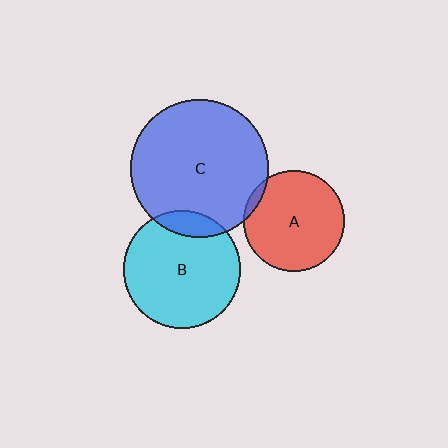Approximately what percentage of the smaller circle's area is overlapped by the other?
Approximately 10%.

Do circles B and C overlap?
Yes.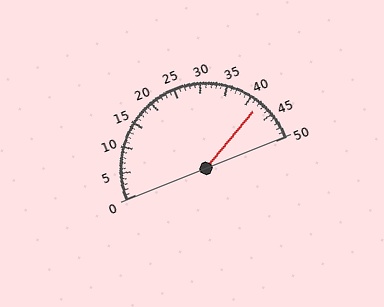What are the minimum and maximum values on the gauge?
The gauge ranges from 0 to 50.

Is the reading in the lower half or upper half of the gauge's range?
The reading is in the upper half of the range (0 to 50).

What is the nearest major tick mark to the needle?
The nearest major tick mark is 40.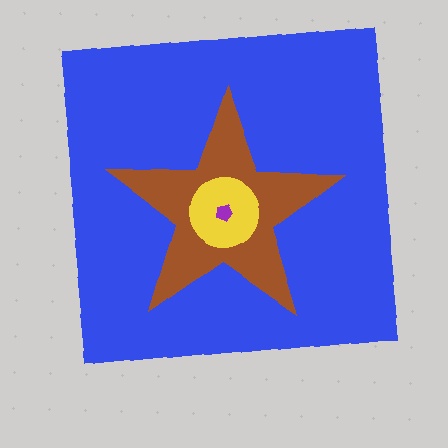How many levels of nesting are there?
4.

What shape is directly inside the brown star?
The yellow circle.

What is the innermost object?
The purple pentagon.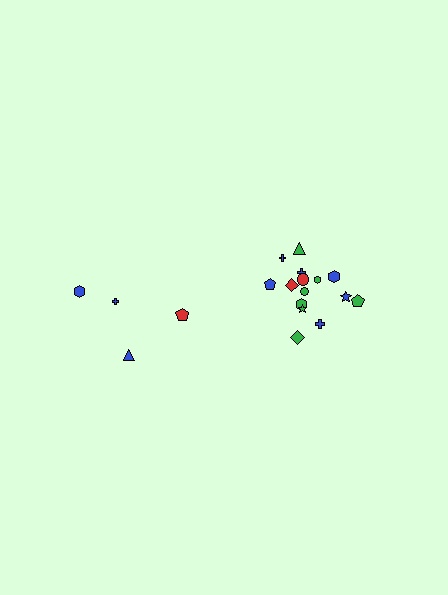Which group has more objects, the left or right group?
The right group.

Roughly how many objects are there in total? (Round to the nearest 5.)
Roughly 20 objects in total.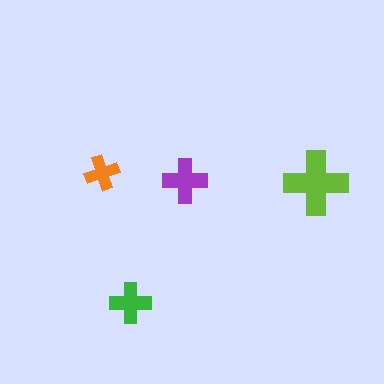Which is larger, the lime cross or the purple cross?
The lime one.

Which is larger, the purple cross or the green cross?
The purple one.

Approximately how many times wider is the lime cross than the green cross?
About 1.5 times wider.